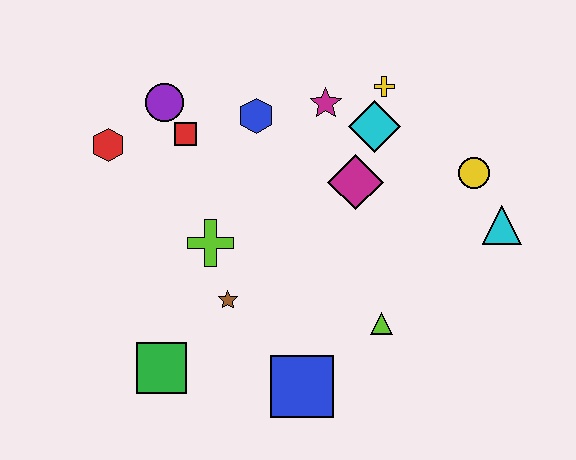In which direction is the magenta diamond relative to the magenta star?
The magenta diamond is below the magenta star.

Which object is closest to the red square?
The purple circle is closest to the red square.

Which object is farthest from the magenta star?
The green square is farthest from the magenta star.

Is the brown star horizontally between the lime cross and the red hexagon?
No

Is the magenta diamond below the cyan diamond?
Yes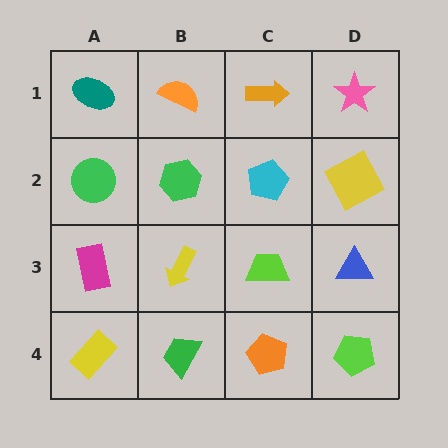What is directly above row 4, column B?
A yellow arrow.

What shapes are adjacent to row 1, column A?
A green circle (row 2, column A), an orange semicircle (row 1, column B).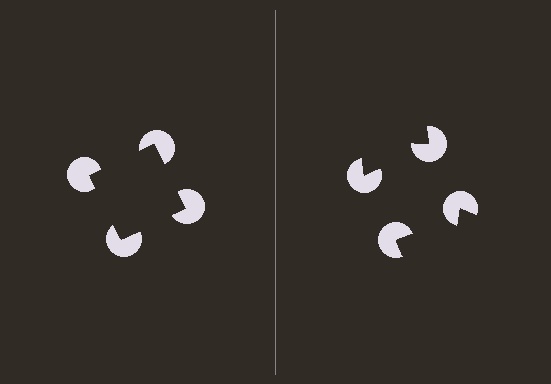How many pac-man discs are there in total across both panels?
8 — 4 on each side.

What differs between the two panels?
The pac-man discs are positioned identically on both sides; only the wedge orientations differ. On the left they align to a square; on the right they are misaligned.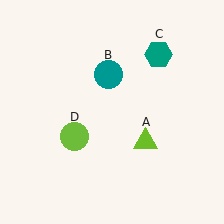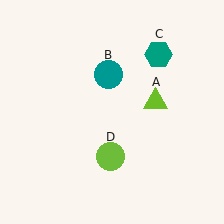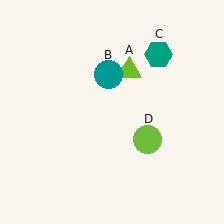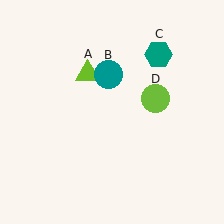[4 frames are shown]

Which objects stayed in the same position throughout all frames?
Teal circle (object B) and teal hexagon (object C) remained stationary.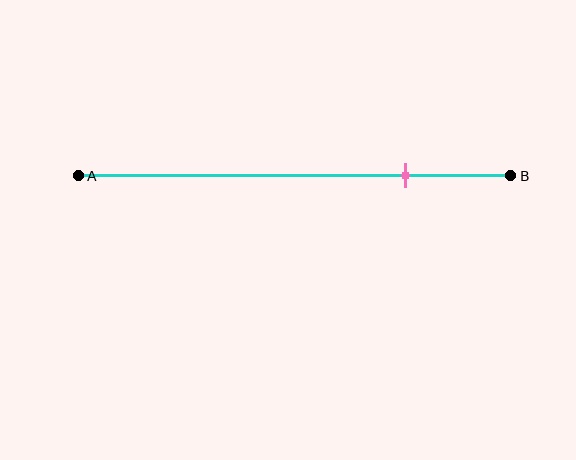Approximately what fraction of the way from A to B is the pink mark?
The pink mark is approximately 75% of the way from A to B.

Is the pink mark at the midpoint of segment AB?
No, the mark is at about 75% from A, not at the 50% midpoint.